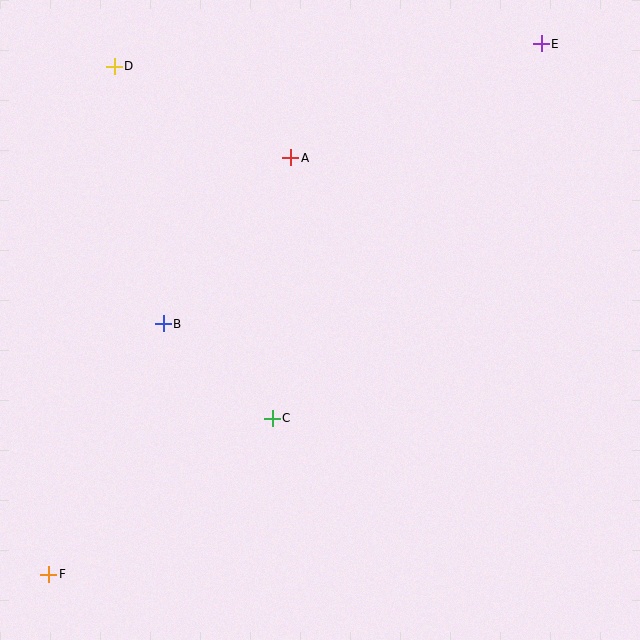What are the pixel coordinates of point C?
Point C is at (272, 418).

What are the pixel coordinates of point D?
Point D is at (114, 66).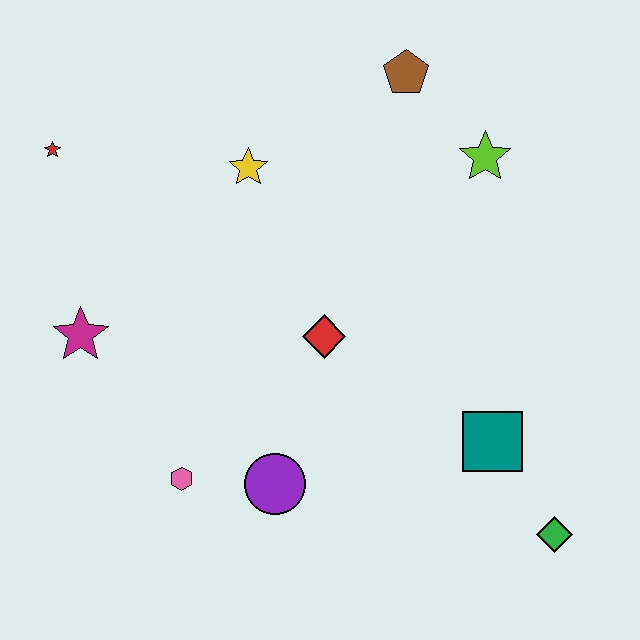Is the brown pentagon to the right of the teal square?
No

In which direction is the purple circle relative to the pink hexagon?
The purple circle is to the right of the pink hexagon.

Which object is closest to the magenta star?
The pink hexagon is closest to the magenta star.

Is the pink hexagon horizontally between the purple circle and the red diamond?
No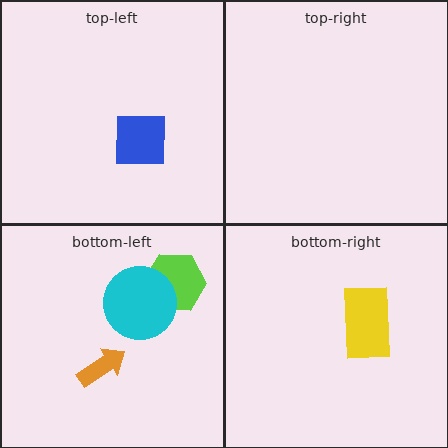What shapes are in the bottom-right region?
The yellow rectangle.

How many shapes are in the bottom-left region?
3.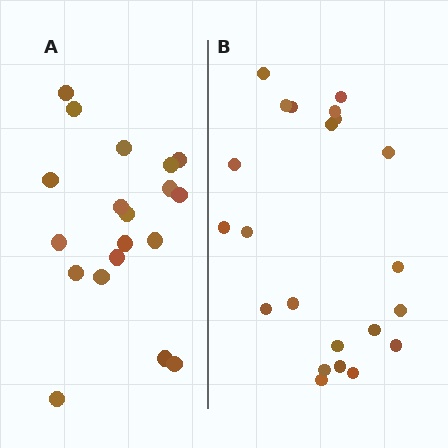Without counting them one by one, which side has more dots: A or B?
Region B (the right region) has more dots.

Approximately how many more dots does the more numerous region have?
Region B has just a few more — roughly 2 or 3 more dots than region A.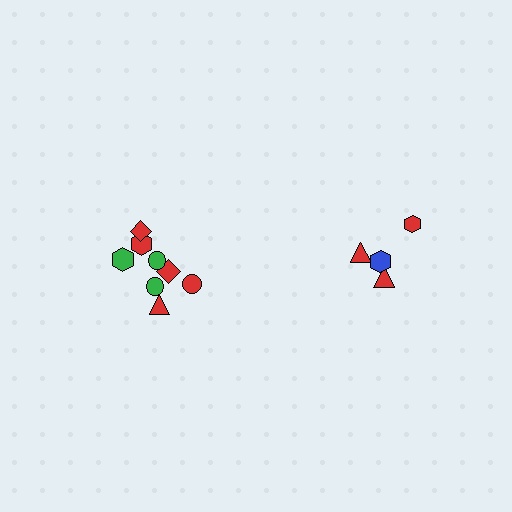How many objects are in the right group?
There are 4 objects.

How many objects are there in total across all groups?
There are 12 objects.